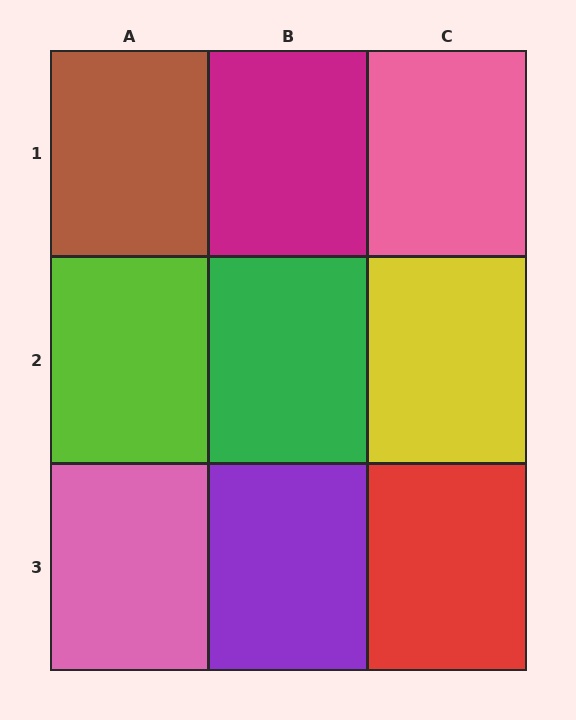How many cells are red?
1 cell is red.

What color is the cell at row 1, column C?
Pink.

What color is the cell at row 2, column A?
Lime.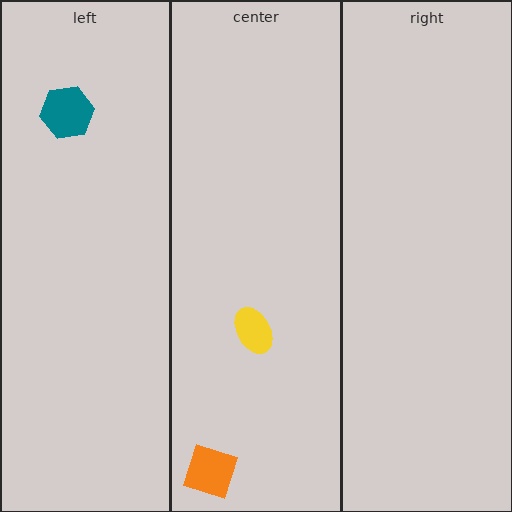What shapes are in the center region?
The yellow ellipse, the orange square.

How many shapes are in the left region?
1.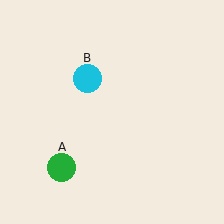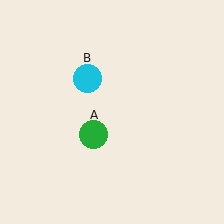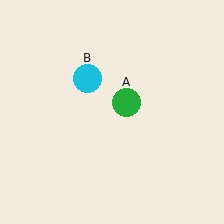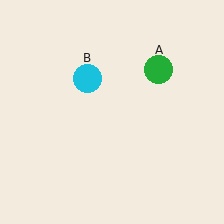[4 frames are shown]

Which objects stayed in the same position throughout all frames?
Cyan circle (object B) remained stationary.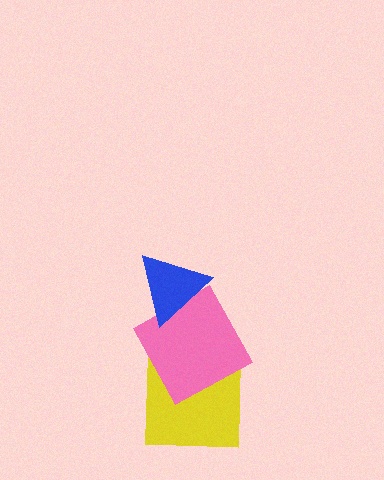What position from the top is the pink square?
The pink square is 2nd from the top.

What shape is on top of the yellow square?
The pink square is on top of the yellow square.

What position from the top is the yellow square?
The yellow square is 3rd from the top.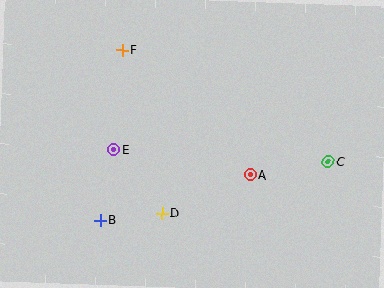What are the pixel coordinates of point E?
Point E is at (113, 149).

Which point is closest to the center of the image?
Point A at (250, 175) is closest to the center.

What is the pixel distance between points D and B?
The distance between D and B is 61 pixels.